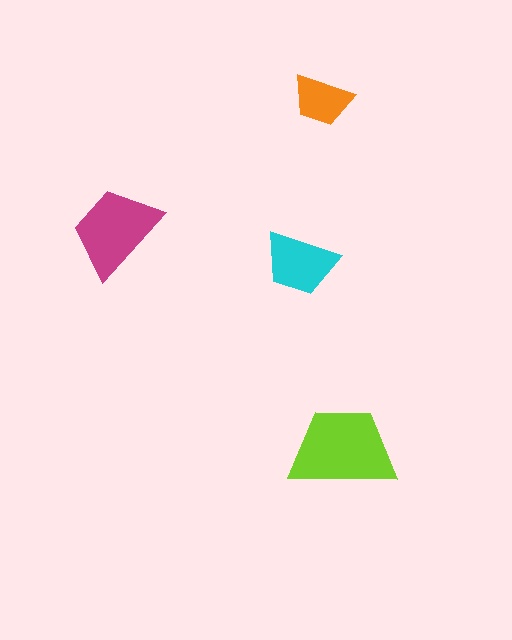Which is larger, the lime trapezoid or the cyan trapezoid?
The lime one.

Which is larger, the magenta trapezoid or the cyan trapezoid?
The magenta one.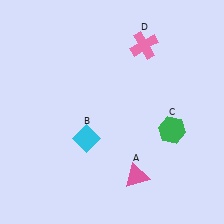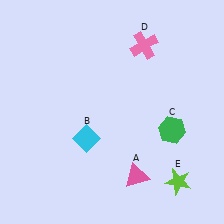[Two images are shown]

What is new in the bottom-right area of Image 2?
A lime star (E) was added in the bottom-right area of Image 2.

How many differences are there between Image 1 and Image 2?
There is 1 difference between the two images.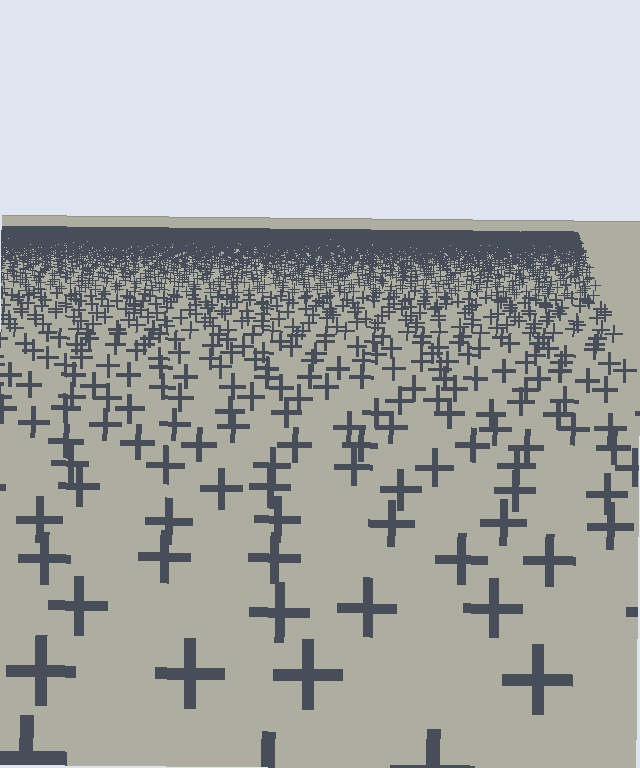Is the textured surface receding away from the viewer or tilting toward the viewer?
The surface is receding away from the viewer. Texture elements get smaller and denser toward the top.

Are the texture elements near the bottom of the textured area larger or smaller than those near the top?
Larger. Near the bottom, elements are closer to the viewer and appear at a bigger on-screen size.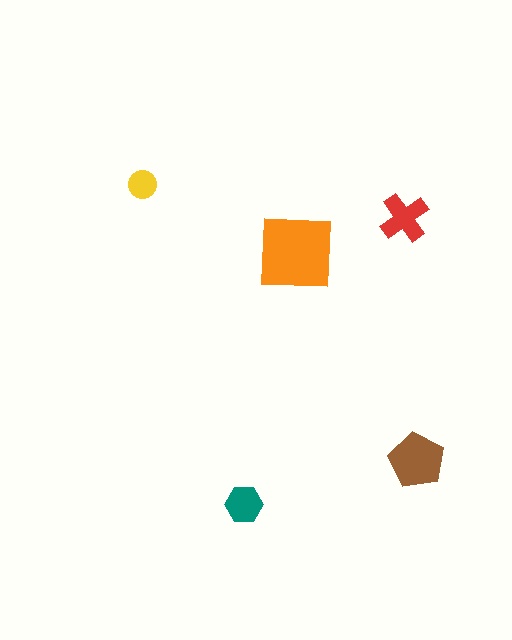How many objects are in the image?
There are 5 objects in the image.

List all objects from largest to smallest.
The orange square, the brown pentagon, the red cross, the teal hexagon, the yellow circle.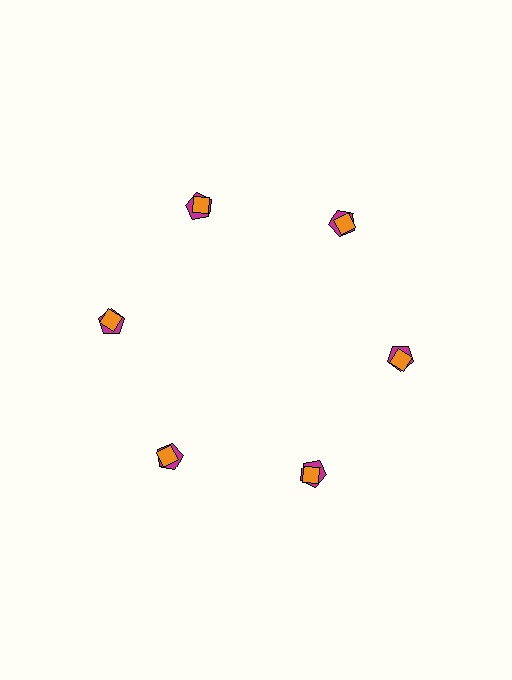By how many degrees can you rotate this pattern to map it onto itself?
The pattern maps onto itself every 60 degrees of rotation.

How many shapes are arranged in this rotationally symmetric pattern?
There are 12 shapes, arranged in 6 groups of 2.